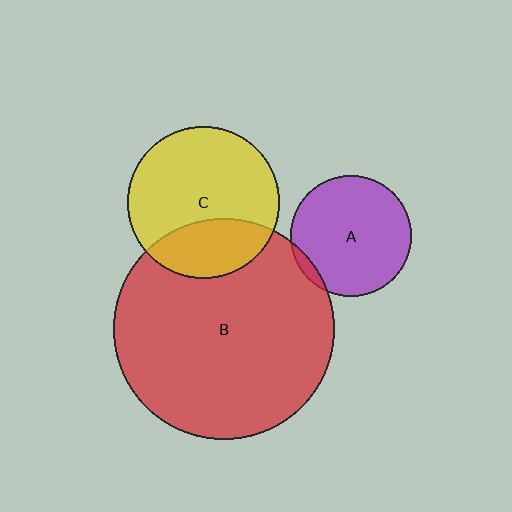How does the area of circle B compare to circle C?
Approximately 2.1 times.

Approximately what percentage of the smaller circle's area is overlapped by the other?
Approximately 30%.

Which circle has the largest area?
Circle B (red).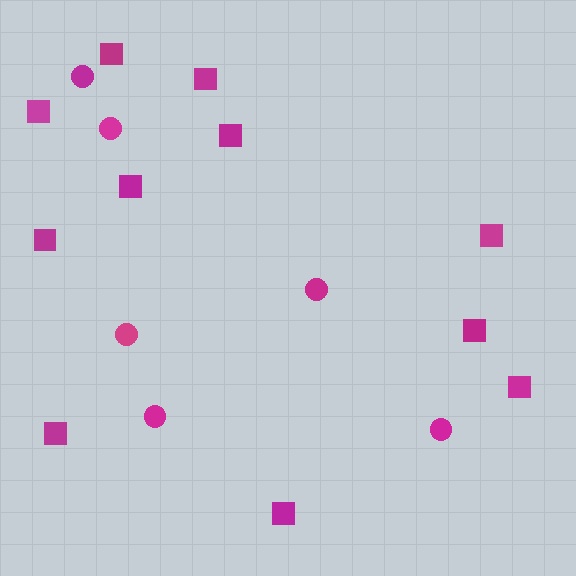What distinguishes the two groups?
There are 2 groups: one group of circles (6) and one group of squares (11).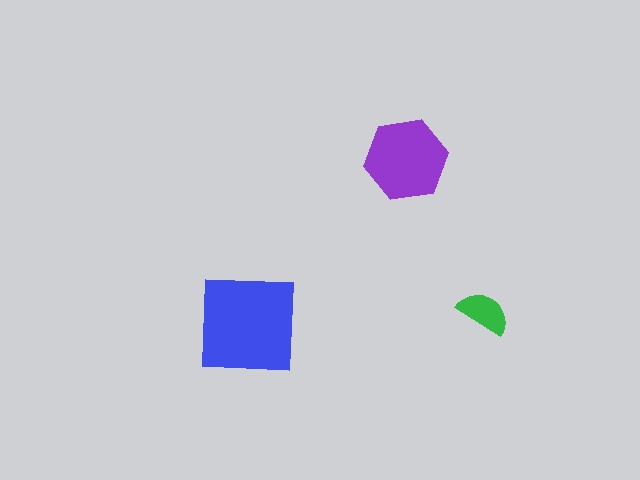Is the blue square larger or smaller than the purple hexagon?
Larger.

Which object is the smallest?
The green semicircle.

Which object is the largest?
The blue square.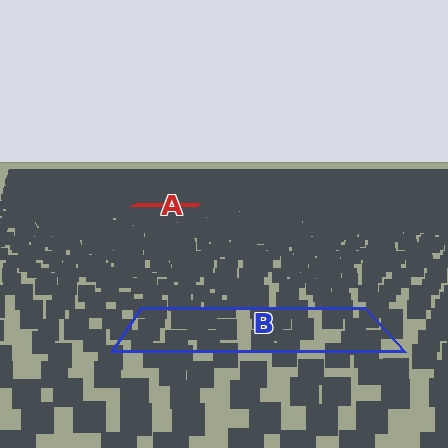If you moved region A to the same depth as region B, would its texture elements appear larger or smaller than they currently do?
They would appear larger. At a closer depth, the same texture elements are projected at a bigger on-screen size.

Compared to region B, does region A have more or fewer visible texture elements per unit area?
Region A has more texture elements per unit area — they are packed more densely because it is farther away.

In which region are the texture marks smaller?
The texture marks are smaller in region A, because it is farther away.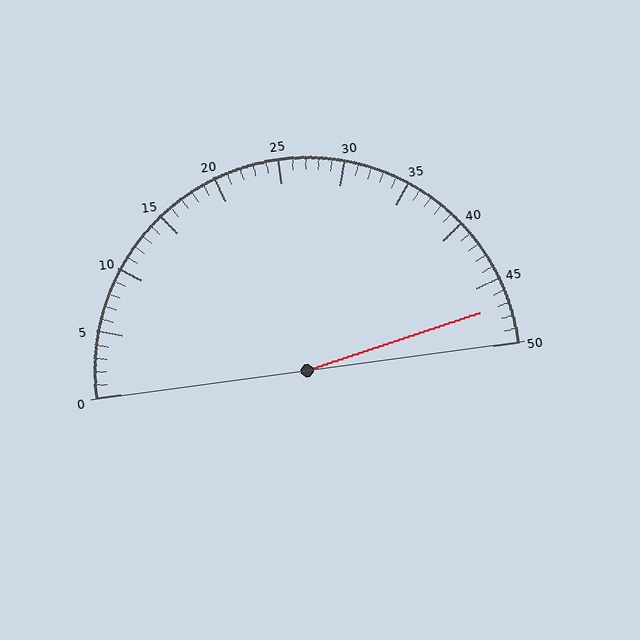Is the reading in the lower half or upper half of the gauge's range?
The reading is in the upper half of the range (0 to 50).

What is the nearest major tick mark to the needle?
The nearest major tick mark is 45.